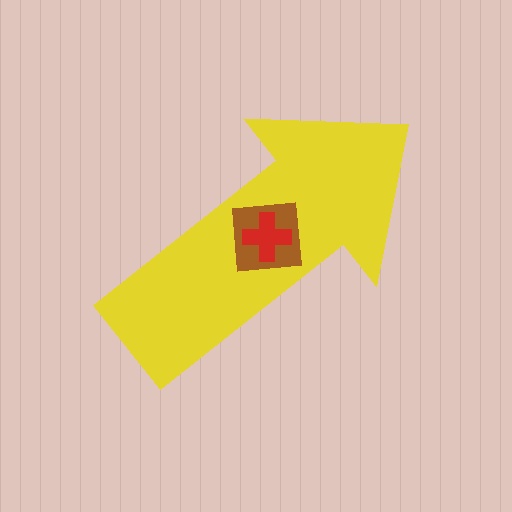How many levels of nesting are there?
3.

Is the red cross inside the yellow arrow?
Yes.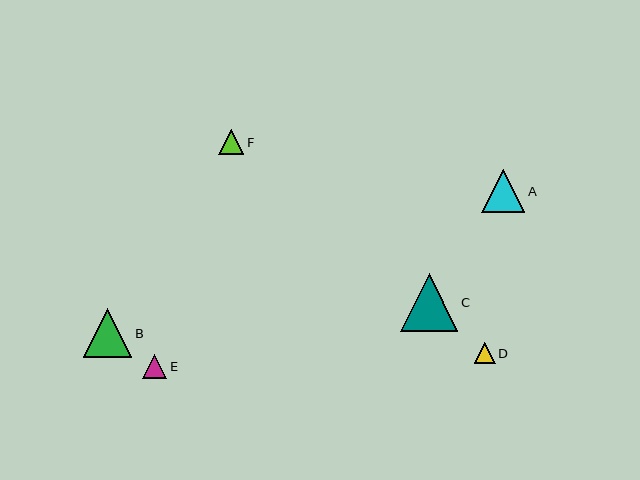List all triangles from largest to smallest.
From largest to smallest: C, B, A, F, E, D.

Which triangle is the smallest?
Triangle D is the smallest with a size of approximately 21 pixels.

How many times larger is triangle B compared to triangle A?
Triangle B is approximately 1.1 times the size of triangle A.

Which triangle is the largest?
Triangle C is the largest with a size of approximately 58 pixels.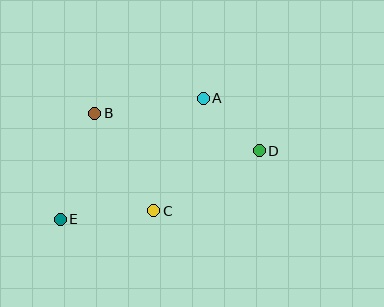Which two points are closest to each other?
Points A and D are closest to each other.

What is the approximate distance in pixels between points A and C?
The distance between A and C is approximately 123 pixels.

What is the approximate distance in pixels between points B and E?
The distance between B and E is approximately 112 pixels.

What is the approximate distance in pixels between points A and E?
The distance between A and E is approximately 187 pixels.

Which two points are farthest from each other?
Points D and E are farthest from each other.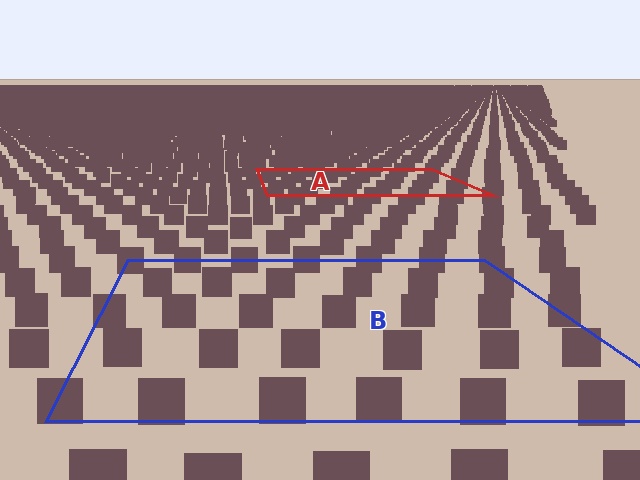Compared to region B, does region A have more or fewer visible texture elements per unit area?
Region A has more texture elements per unit area — they are packed more densely because it is farther away.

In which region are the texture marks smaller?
The texture marks are smaller in region A, because it is farther away.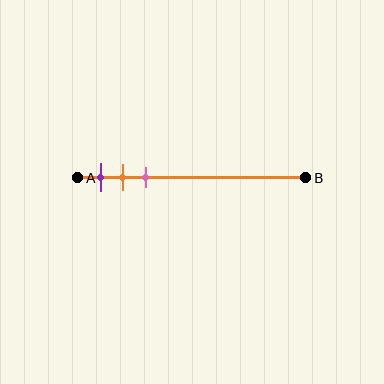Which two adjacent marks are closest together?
The orange and pink marks are the closest adjacent pair.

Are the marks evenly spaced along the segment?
Yes, the marks are approximately evenly spaced.